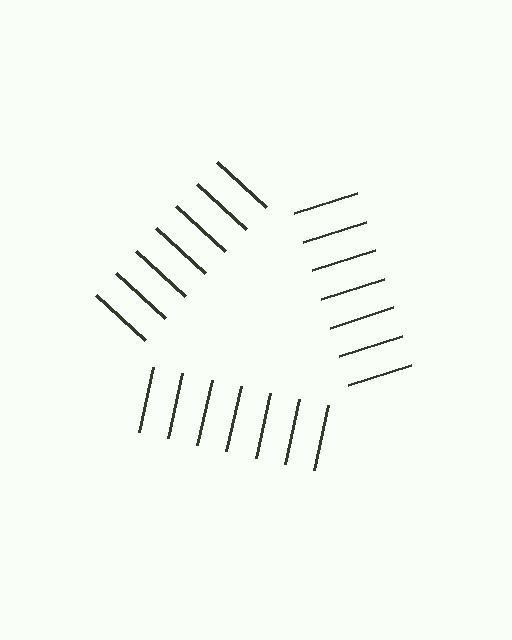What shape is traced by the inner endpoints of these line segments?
An illusory triangle — the line segments terminate on its edges but no continuous stroke is drawn.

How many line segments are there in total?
21 — 7 along each of the 3 edges.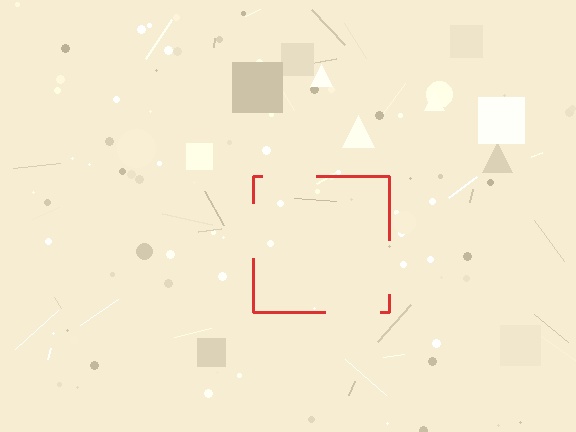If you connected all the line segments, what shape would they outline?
They would outline a square.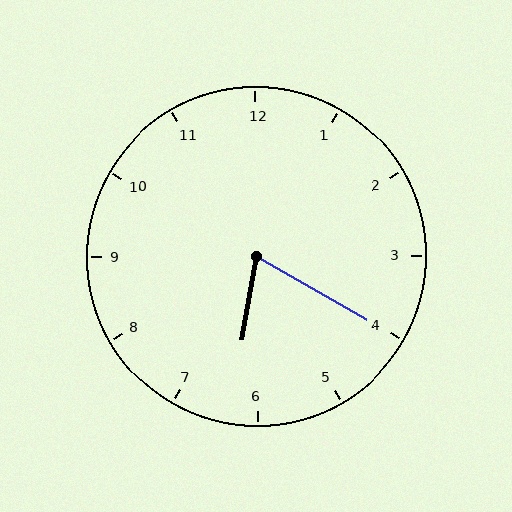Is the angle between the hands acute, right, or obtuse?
It is acute.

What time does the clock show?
6:20.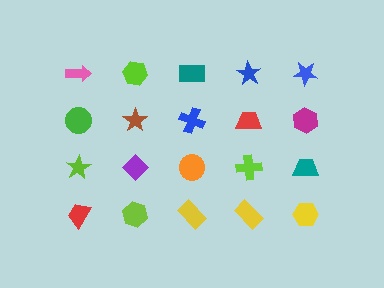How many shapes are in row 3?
5 shapes.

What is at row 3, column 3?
An orange circle.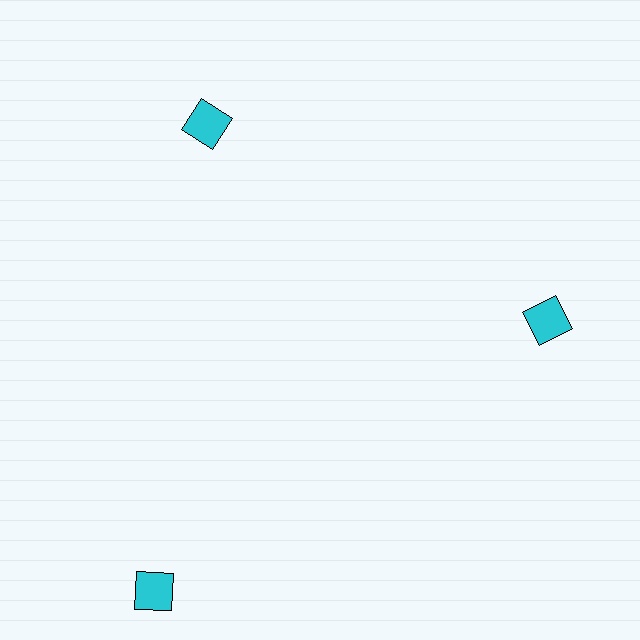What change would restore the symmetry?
The symmetry would be restored by moving it inward, back onto the ring so that all 3 squares sit at equal angles and equal distance from the center.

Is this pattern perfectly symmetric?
No. The 3 cyan squares are arranged in a ring, but one element near the 7 o'clock position is pushed outward from the center, breaking the 3-fold rotational symmetry.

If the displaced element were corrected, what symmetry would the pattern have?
It would have 3-fold rotational symmetry — the pattern would map onto itself every 120 degrees.